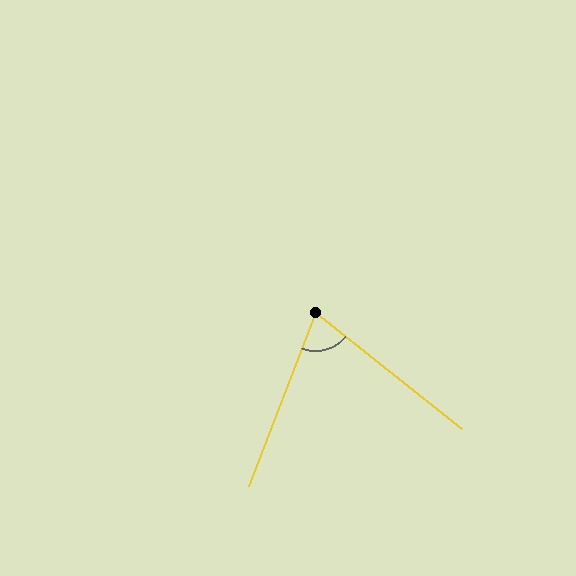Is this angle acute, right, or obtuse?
It is acute.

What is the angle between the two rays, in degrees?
Approximately 73 degrees.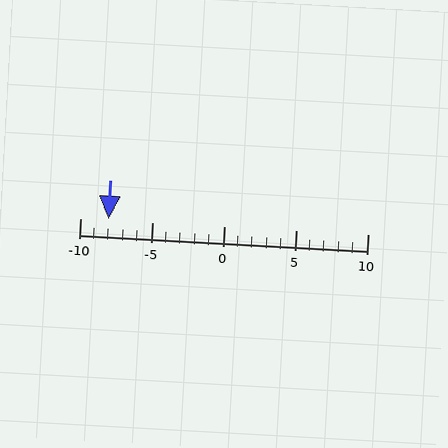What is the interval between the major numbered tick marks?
The major tick marks are spaced 5 units apart.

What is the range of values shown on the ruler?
The ruler shows values from -10 to 10.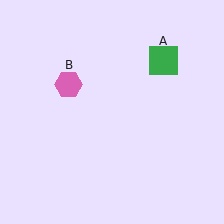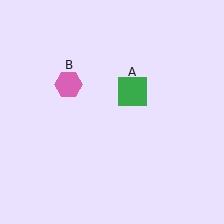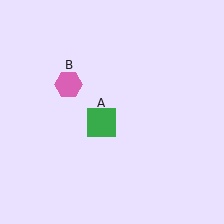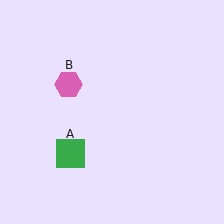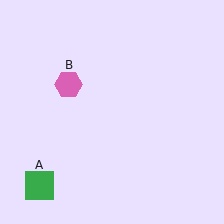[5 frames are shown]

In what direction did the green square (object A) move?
The green square (object A) moved down and to the left.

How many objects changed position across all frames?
1 object changed position: green square (object A).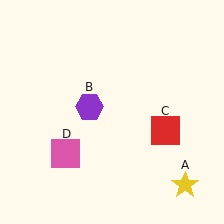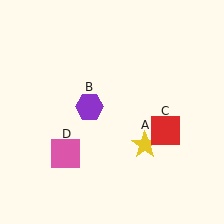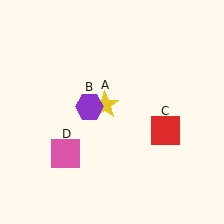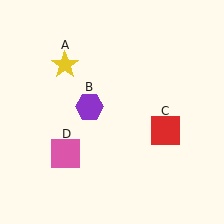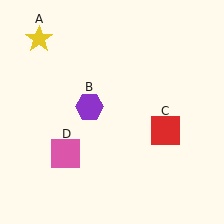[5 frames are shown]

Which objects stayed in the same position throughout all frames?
Purple hexagon (object B) and red square (object C) and pink square (object D) remained stationary.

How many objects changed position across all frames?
1 object changed position: yellow star (object A).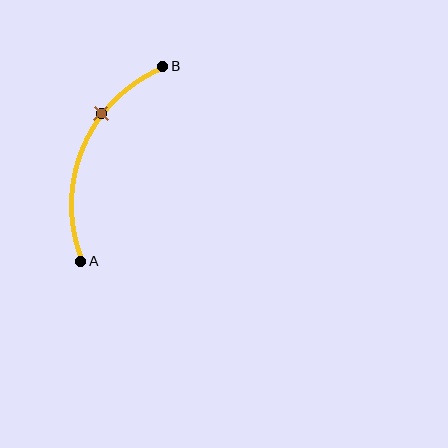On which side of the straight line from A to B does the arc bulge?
The arc bulges to the left of the straight line connecting A and B.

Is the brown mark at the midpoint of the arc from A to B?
No. The brown mark lies on the arc but is closer to endpoint B. The arc midpoint would be at the point on the curve equidistant along the arc from both A and B.